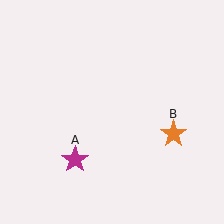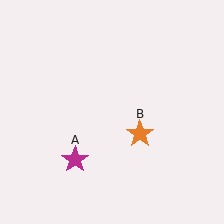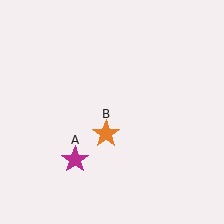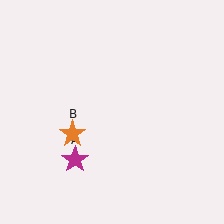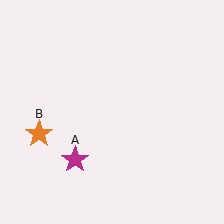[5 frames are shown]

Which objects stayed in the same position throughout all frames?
Magenta star (object A) remained stationary.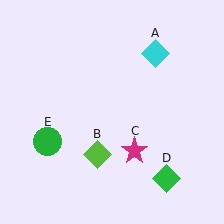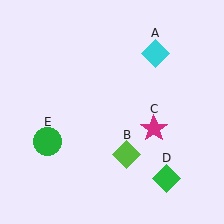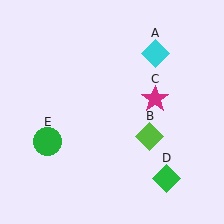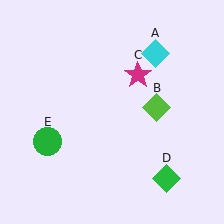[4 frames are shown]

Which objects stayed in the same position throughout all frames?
Cyan diamond (object A) and green diamond (object D) and green circle (object E) remained stationary.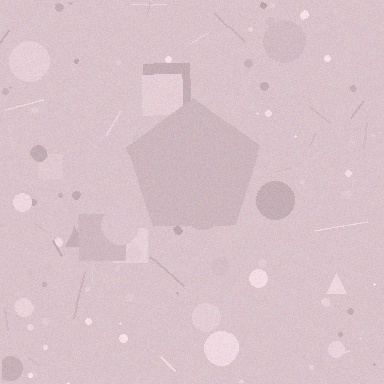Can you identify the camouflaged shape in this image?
The camouflaged shape is a pentagon.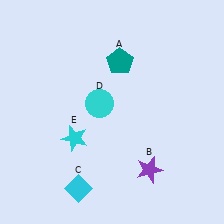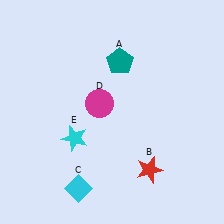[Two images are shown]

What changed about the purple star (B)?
In Image 1, B is purple. In Image 2, it changed to red.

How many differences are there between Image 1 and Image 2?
There are 2 differences between the two images.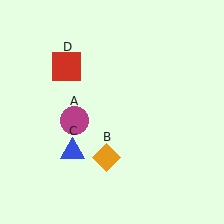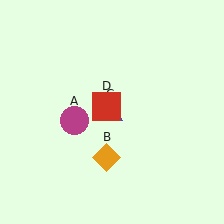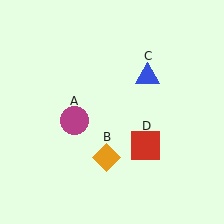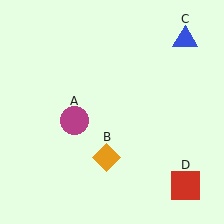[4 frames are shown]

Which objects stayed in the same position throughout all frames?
Magenta circle (object A) and orange diamond (object B) remained stationary.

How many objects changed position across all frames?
2 objects changed position: blue triangle (object C), red square (object D).